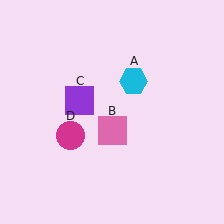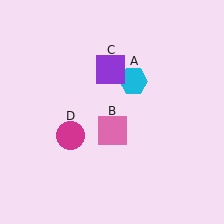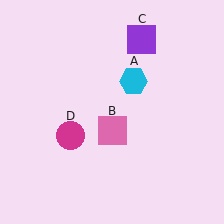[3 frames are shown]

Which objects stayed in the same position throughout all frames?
Cyan hexagon (object A) and pink square (object B) and magenta circle (object D) remained stationary.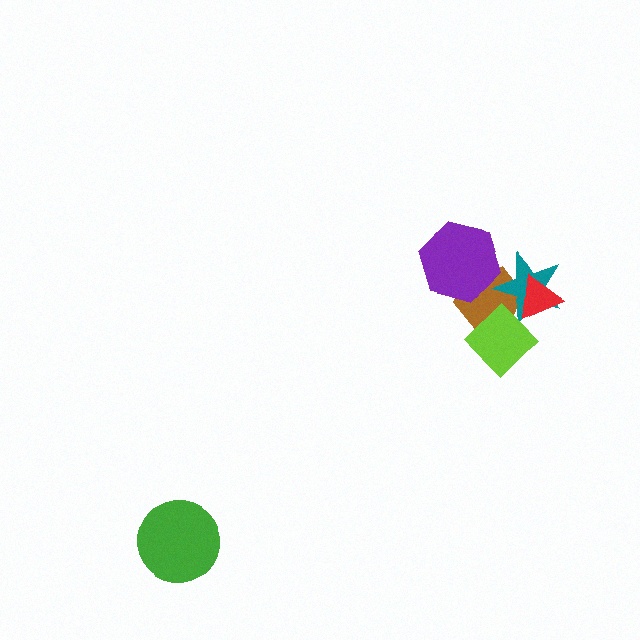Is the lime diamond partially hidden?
Yes, it is partially covered by another shape.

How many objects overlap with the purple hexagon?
1 object overlaps with the purple hexagon.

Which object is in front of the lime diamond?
The red triangle is in front of the lime diamond.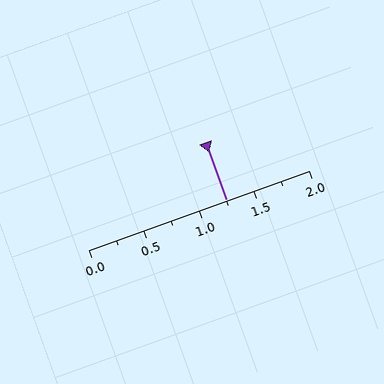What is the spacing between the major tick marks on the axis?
The major ticks are spaced 0.5 apart.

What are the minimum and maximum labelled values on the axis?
The axis runs from 0.0 to 2.0.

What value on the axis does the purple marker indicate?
The marker indicates approximately 1.25.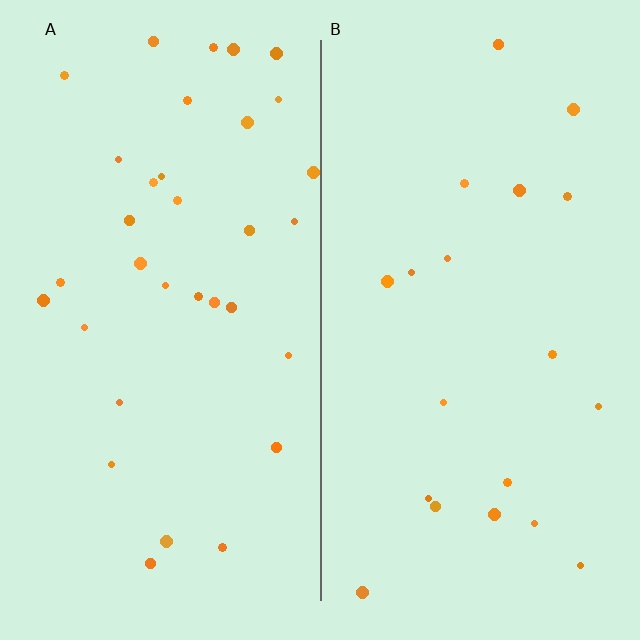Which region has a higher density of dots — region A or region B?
A (the left).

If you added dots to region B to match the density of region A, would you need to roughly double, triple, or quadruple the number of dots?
Approximately double.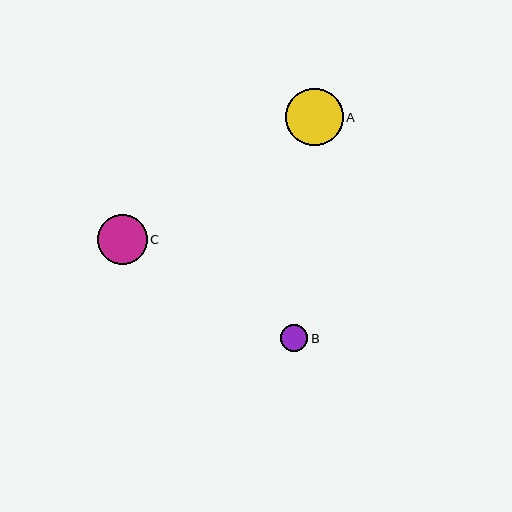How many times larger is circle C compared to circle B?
Circle C is approximately 1.8 times the size of circle B.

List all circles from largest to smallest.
From largest to smallest: A, C, B.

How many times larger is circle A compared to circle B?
Circle A is approximately 2.1 times the size of circle B.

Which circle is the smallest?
Circle B is the smallest with a size of approximately 27 pixels.